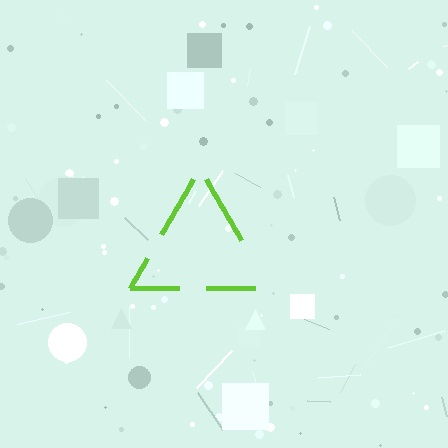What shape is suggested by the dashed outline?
The dashed outline suggests a triangle.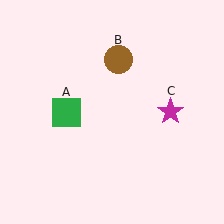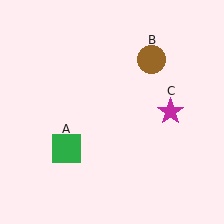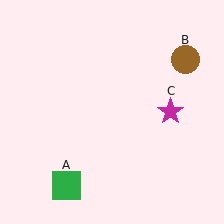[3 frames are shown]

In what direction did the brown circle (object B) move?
The brown circle (object B) moved right.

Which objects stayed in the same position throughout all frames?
Magenta star (object C) remained stationary.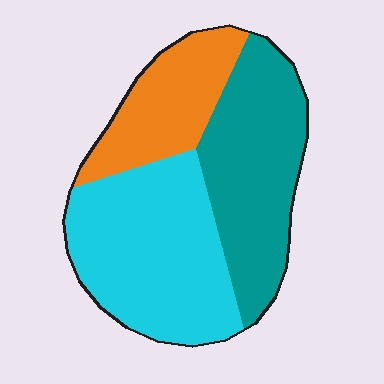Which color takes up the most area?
Cyan, at roughly 40%.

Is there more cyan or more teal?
Cyan.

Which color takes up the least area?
Orange, at roughly 20%.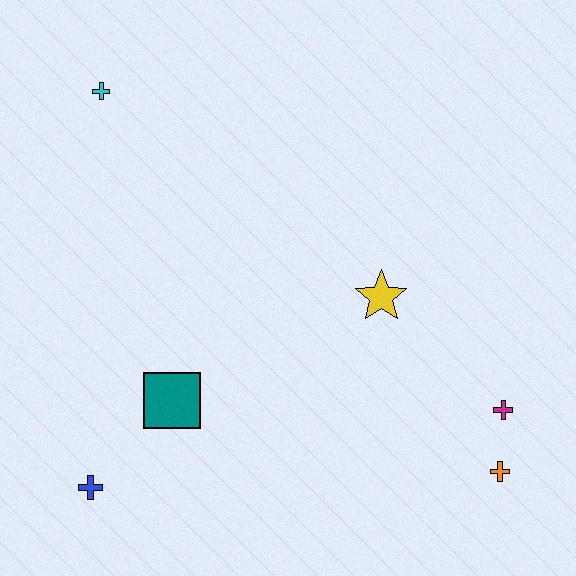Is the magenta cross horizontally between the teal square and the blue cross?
No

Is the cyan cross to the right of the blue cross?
Yes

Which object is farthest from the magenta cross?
The cyan cross is farthest from the magenta cross.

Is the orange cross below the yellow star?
Yes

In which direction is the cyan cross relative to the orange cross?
The cyan cross is to the left of the orange cross.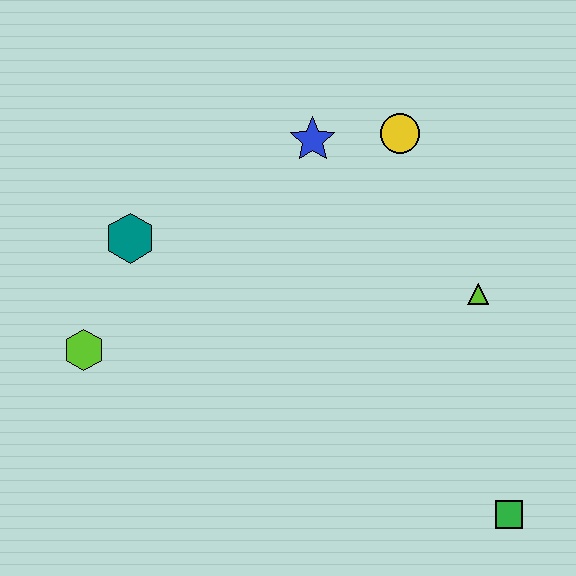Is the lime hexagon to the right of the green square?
No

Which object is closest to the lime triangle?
The yellow circle is closest to the lime triangle.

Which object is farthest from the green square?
The teal hexagon is farthest from the green square.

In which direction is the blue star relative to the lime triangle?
The blue star is to the left of the lime triangle.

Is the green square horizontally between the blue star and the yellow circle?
No